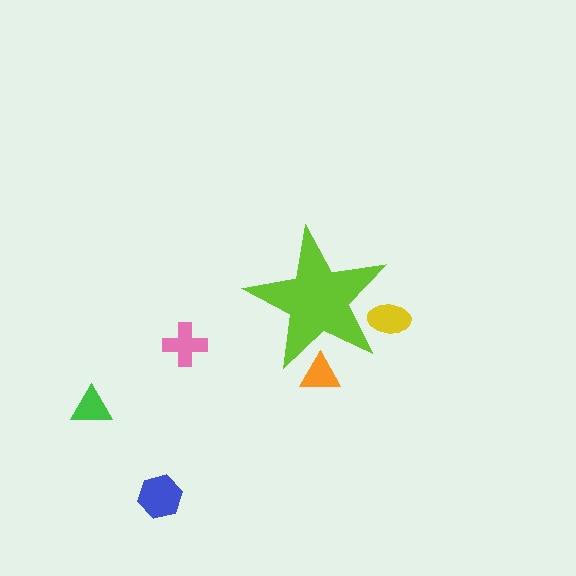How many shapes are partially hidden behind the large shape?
2 shapes are partially hidden.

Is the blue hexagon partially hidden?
No, the blue hexagon is fully visible.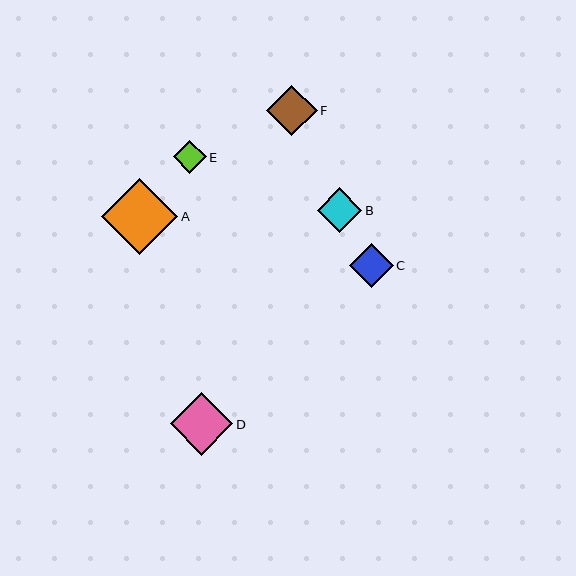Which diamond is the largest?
Diamond A is the largest with a size of approximately 76 pixels.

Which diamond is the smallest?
Diamond E is the smallest with a size of approximately 33 pixels.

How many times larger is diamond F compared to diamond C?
Diamond F is approximately 1.1 times the size of diamond C.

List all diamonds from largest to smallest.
From largest to smallest: A, D, F, B, C, E.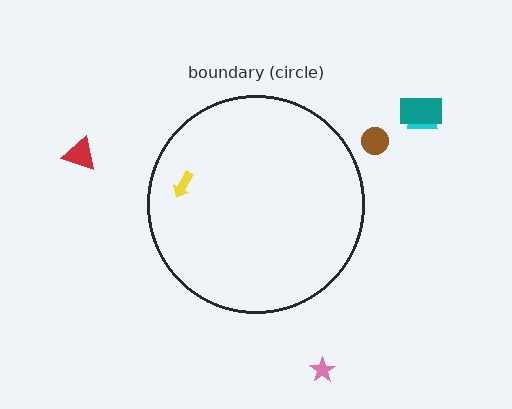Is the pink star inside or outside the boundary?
Outside.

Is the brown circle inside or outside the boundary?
Outside.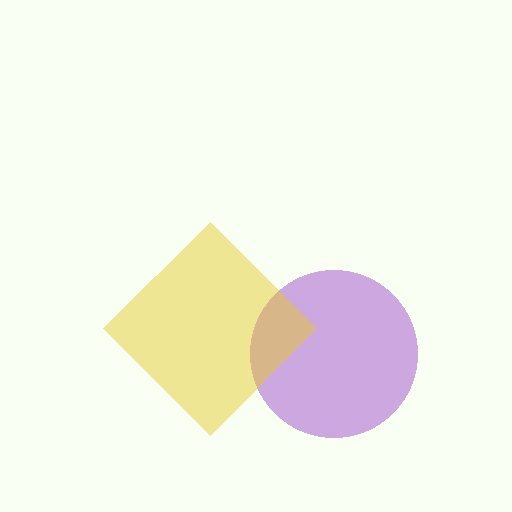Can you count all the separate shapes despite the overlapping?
Yes, there are 2 separate shapes.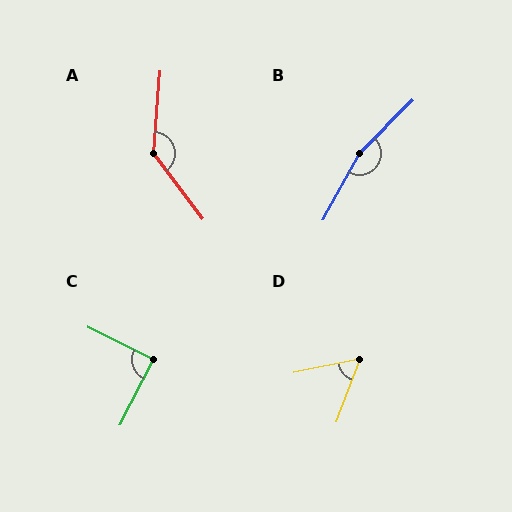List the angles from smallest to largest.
D (58°), C (89°), A (138°), B (164°).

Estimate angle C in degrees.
Approximately 89 degrees.